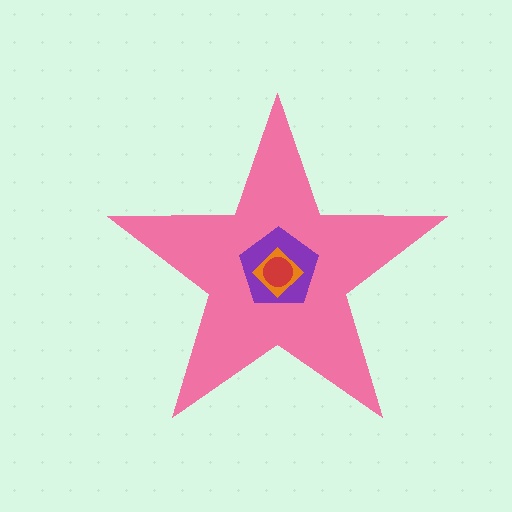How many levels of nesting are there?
4.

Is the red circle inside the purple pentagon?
Yes.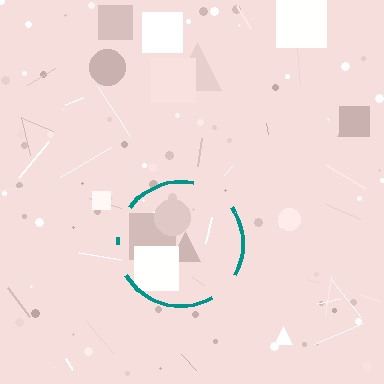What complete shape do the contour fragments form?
The contour fragments form a circle.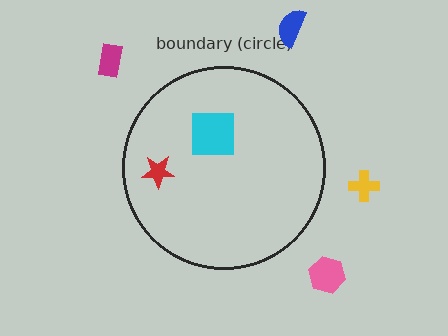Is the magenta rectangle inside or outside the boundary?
Outside.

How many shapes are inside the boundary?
2 inside, 4 outside.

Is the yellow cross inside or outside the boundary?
Outside.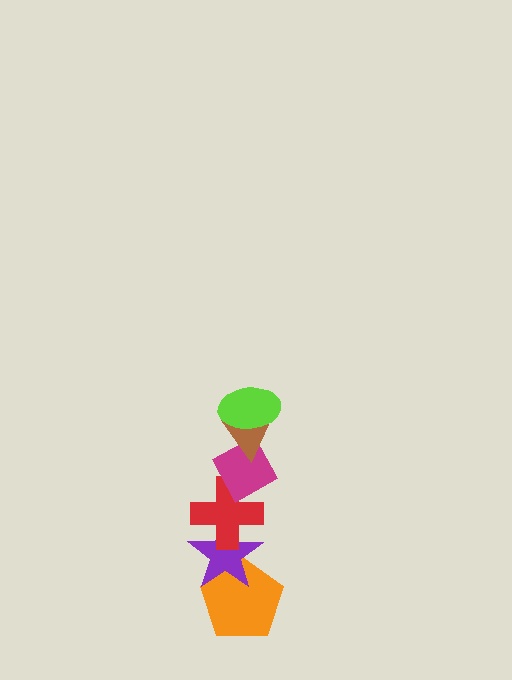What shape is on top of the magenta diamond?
The brown triangle is on top of the magenta diamond.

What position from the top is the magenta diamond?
The magenta diamond is 3rd from the top.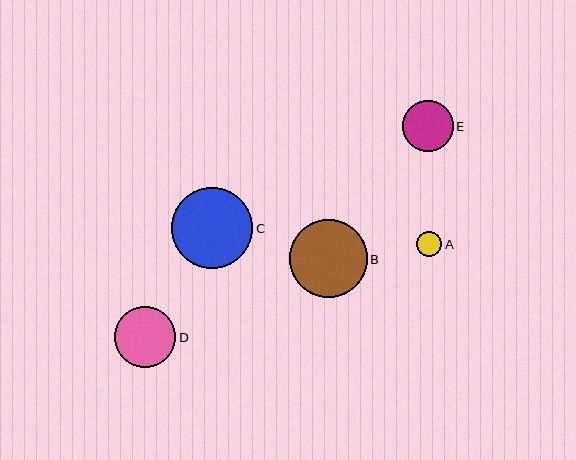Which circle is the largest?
Circle C is the largest with a size of approximately 81 pixels.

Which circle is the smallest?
Circle A is the smallest with a size of approximately 25 pixels.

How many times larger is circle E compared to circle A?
Circle E is approximately 2.0 times the size of circle A.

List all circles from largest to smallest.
From largest to smallest: C, B, D, E, A.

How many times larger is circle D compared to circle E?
Circle D is approximately 1.2 times the size of circle E.